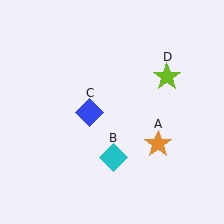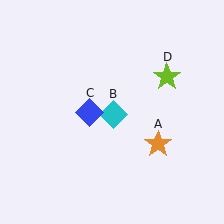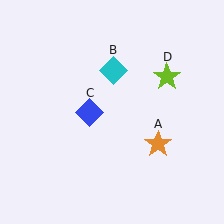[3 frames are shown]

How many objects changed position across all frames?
1 object changed position: cyan diamond (object B).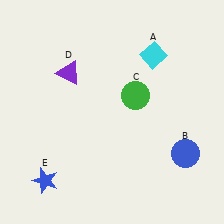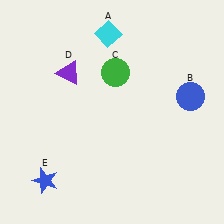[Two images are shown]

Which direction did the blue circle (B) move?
The blue circle (B) moved up.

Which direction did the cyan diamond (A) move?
The cyan diamond (A) moved left.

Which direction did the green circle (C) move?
The green circle (C) moved up.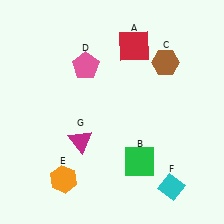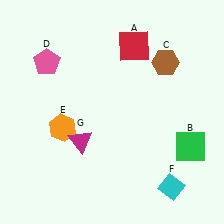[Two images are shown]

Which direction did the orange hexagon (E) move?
The orange hexagon (E) moved up.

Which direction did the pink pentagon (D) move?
The pink pentagon (D) moved left.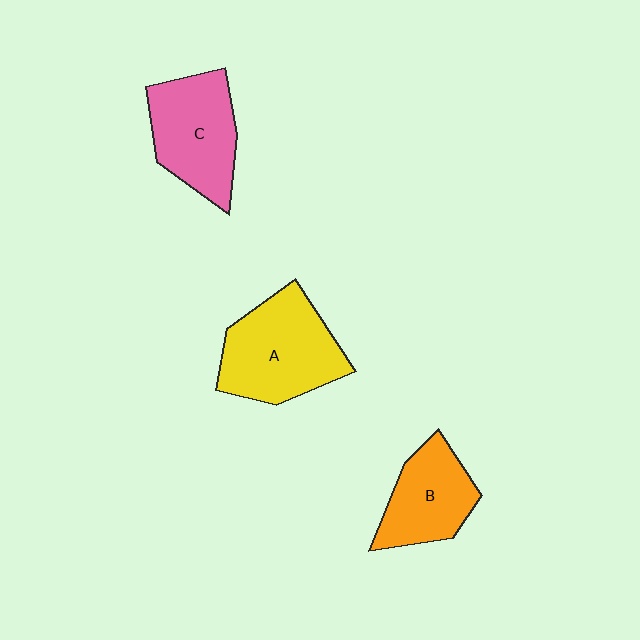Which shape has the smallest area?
Shape B (orange).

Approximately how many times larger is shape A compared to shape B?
Approximately 1.4 times.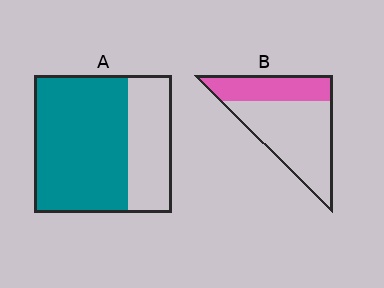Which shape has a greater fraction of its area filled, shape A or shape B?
Shape A.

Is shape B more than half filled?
No.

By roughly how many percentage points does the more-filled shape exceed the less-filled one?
By roughly 35 percentage points (A over B).